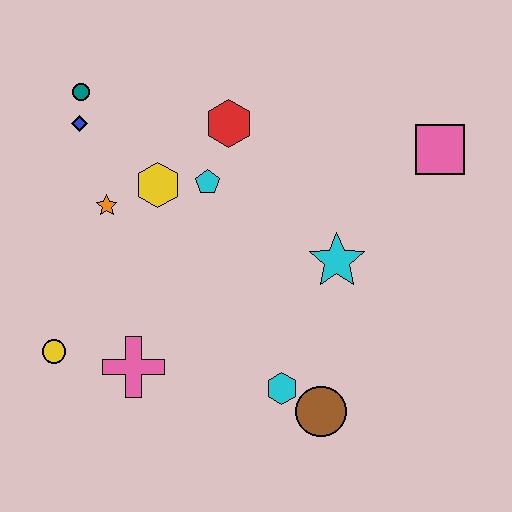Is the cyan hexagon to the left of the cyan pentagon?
No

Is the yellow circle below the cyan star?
Yes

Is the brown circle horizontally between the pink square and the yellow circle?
Yes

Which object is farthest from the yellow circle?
The pink square is farthest from the yellow circle.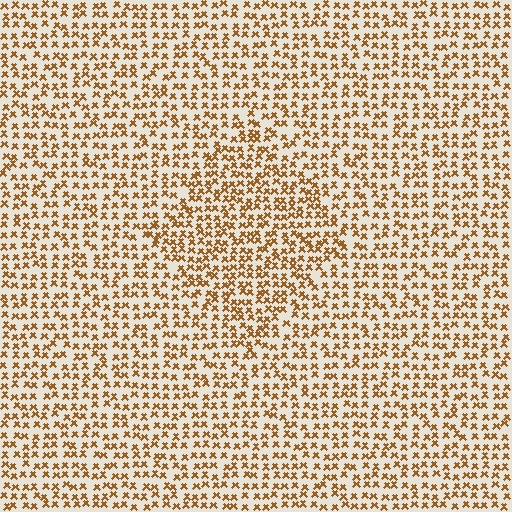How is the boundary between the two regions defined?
The boundary is defined by a change in element density (approximately 1.4x ratio). All elements are the same color, size, and shape.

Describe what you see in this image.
The image contains small brown elements arranged at two different densities. A diamond-shaped region is visible where the elements are more densely packed than the surrounding area.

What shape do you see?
I see a diamond.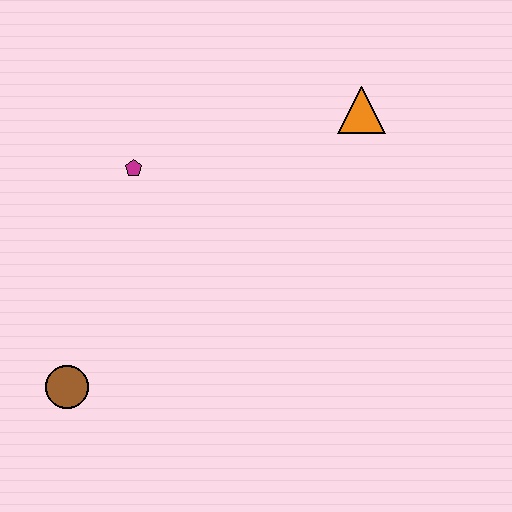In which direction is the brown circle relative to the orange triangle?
The brown circle is to the left of the orange triangle.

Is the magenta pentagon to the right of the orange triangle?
No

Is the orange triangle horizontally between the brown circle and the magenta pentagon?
No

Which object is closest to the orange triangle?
The magenta pentagon is closest to the orange triangle.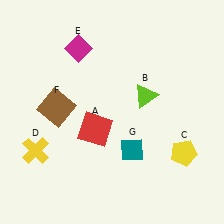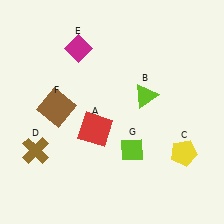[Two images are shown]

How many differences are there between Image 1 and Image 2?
There are 2 differences between the two images.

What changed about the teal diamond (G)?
In Image 1, G is teal. In Image 2, it changed to lime.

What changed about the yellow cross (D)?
In Image 1, D is yellow. In Image 2, it changed to brown.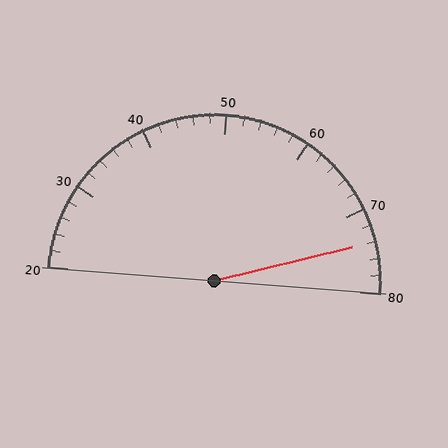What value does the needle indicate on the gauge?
The needle indicates approximately 74.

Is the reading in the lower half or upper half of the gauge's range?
The reading is in the upper half of the range (20 to 80).